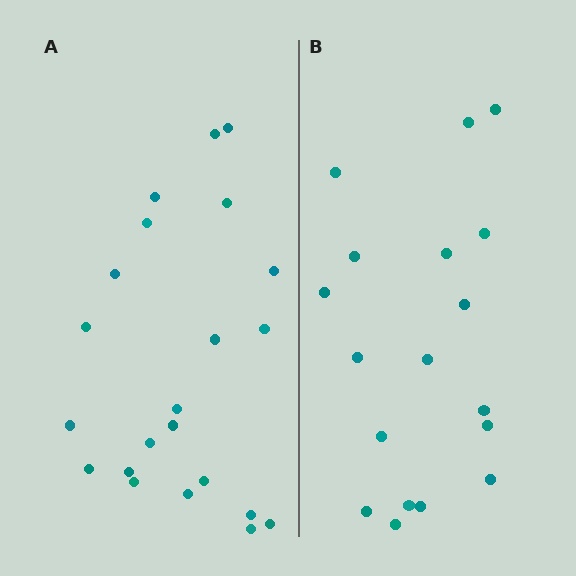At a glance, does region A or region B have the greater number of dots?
Region A (the left region) has more dots.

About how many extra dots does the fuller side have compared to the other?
Region A has about 4 more dots than region B.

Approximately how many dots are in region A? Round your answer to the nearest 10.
About 20 dots. (The exact count is 22, which rounds to 20.)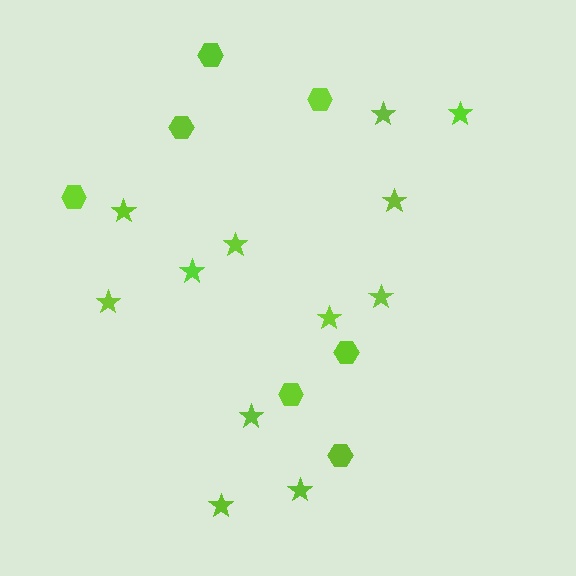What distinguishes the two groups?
There are 2 groups: one group of stars (12) and one group of hexagons (7).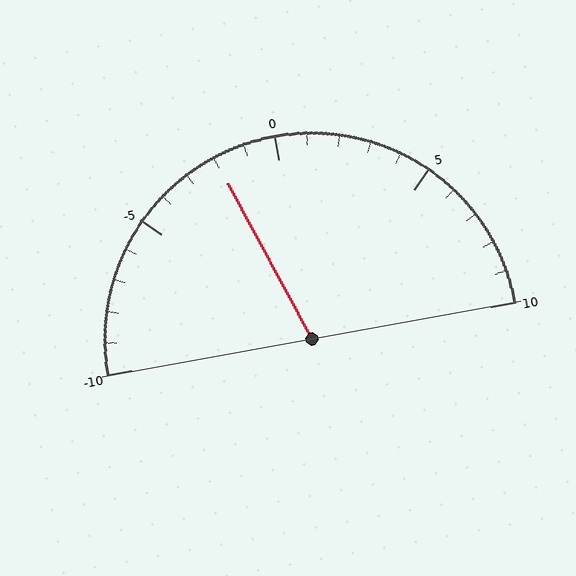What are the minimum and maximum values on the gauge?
The gauge ranges from -10 to 10.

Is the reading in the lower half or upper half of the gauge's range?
The reading is in the lower half of the range (-10 to 10).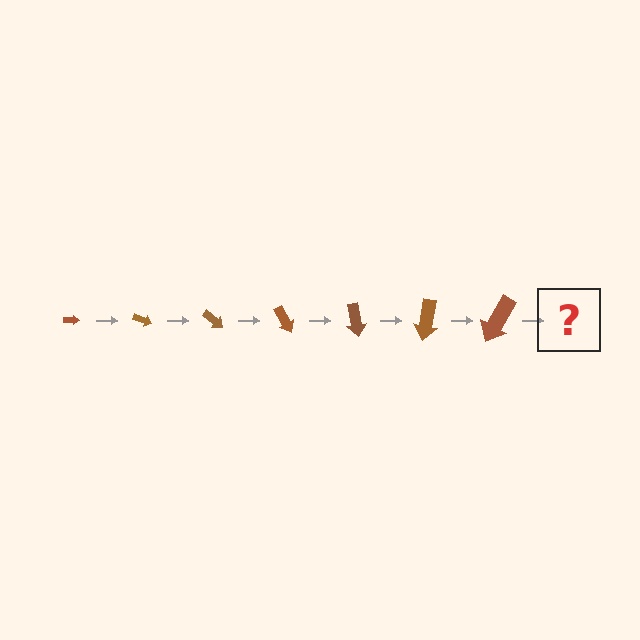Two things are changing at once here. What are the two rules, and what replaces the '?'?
The two rules are that the arrow grows larger each step and it rotates 20 degrees each step. The '?' should be an arrow, larger than the previous one and rotated 140 degrees from the start.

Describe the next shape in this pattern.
It should be an arrow, larger than the previous one and rotated 140 degrees from the start.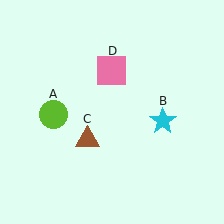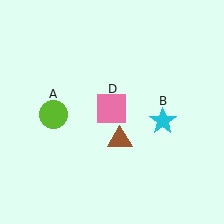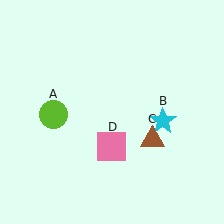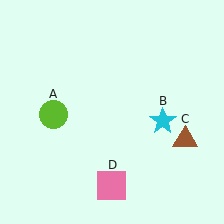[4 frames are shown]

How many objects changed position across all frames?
2 objects changed position: brown triangle (object C), pink square (object D).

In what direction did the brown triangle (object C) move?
The brown triangle (object C) moved right.